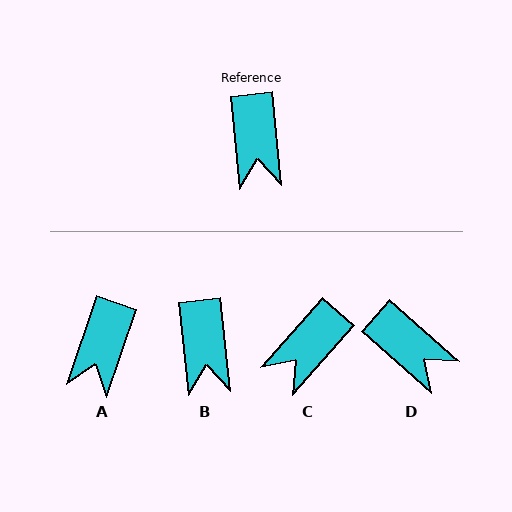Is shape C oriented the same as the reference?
No, it is off by about 47 degrees.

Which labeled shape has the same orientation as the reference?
B.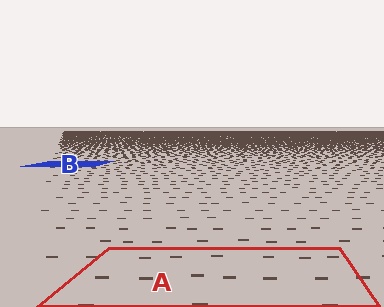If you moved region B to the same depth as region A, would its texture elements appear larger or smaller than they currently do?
They would appear larger. At a closer depth, the same texture elements are projected at a bigger on-screen size.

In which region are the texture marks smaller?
The texture marks are smaller in region B, because it is farther away.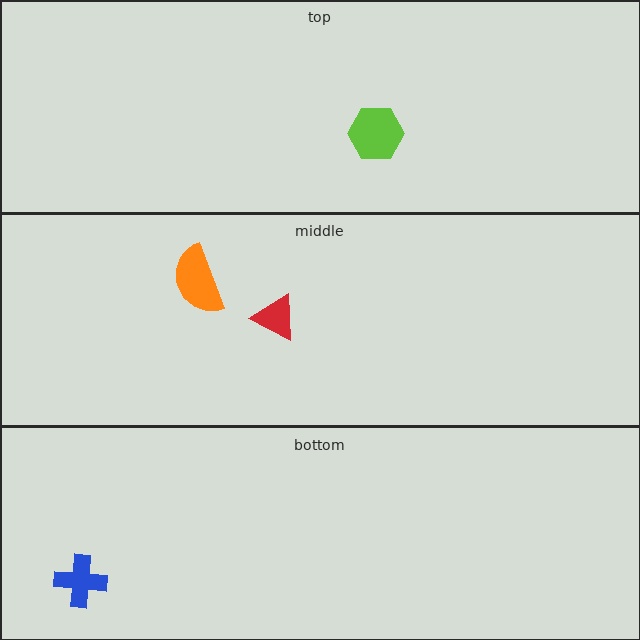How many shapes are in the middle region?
2.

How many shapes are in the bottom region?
1.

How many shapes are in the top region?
1.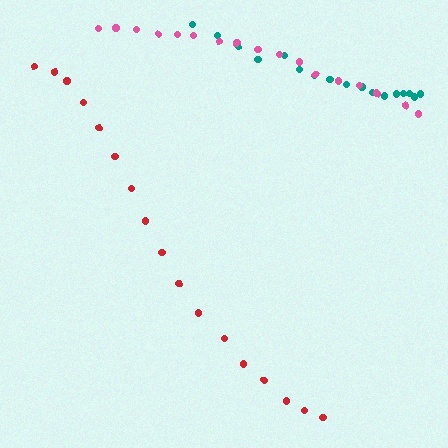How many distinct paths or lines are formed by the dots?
There are 3 distinct paths.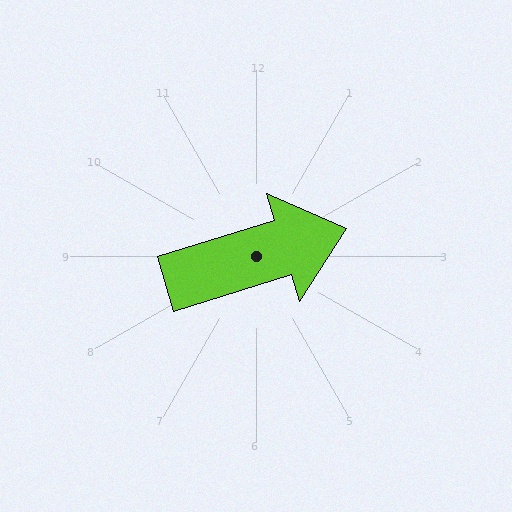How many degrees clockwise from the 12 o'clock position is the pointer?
Approximately 73 degrees.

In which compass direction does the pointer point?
East.